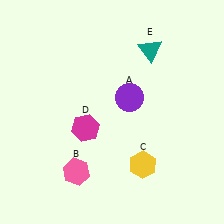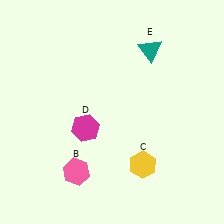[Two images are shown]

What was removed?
The purple circle (A) was removed in Image 2.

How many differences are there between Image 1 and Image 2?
There is 1 difference between the two images.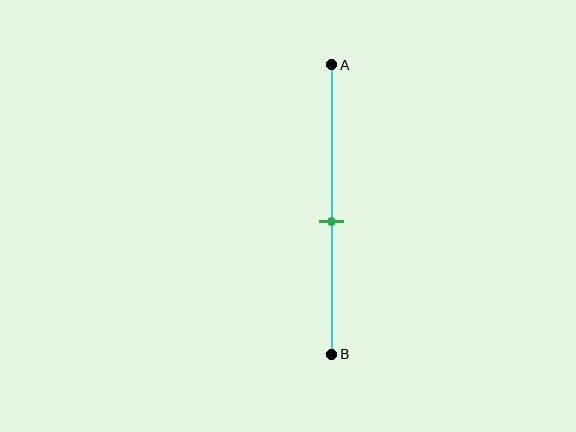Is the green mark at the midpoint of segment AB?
No, the mark is at about 55% from A, not at the 50% midpoint.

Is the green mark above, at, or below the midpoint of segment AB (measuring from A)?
The green mark is below the midpoint of segment AB.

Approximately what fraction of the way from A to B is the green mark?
The green mark is approximately 55% of the way from A to B.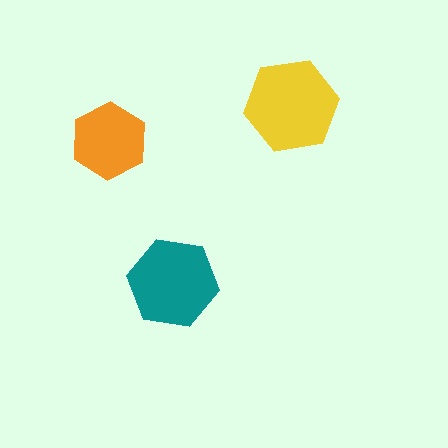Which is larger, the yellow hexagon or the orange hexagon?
The yellow one.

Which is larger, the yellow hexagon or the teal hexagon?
The yellow one.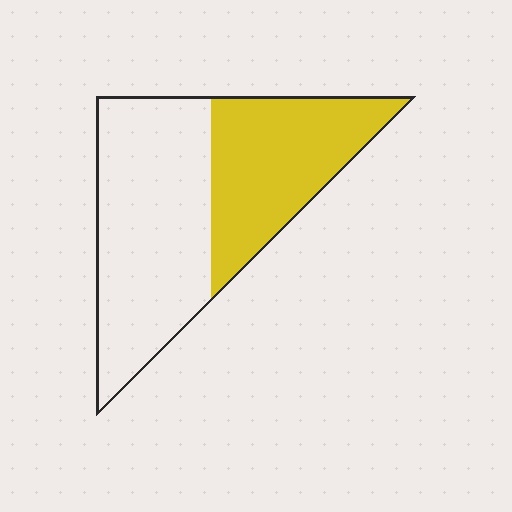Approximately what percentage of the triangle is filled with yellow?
Approximately 40%.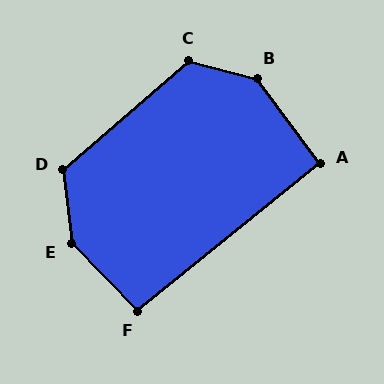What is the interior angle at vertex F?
Approximately 95 degrees (obtuse).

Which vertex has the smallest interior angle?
A, at approximately 93 degrees.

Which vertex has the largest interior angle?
E, at approximately 142 degrees.